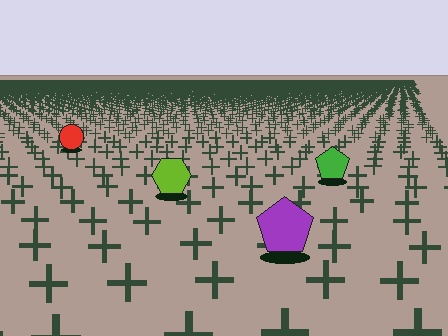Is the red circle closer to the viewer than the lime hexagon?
No. The lime hexagon is closer — you can tell from the texture gradient: the ground texture is coarser near it.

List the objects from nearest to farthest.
From nearest to farthest: the purple pentagon, the lime hexagon, the green pentagon, the red circle.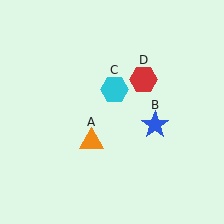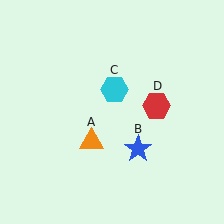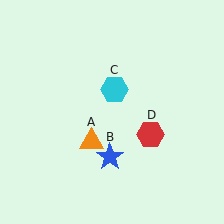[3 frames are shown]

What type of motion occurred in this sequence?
The blue star (object B), red hexagon (object D) rotated clockwise around the center of the scene.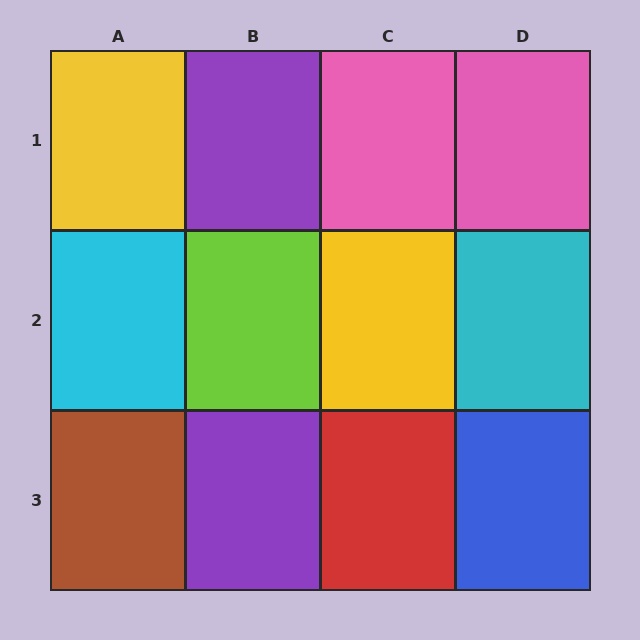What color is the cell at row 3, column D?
Blue.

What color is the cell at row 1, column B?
Purple.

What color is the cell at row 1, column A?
Yellow.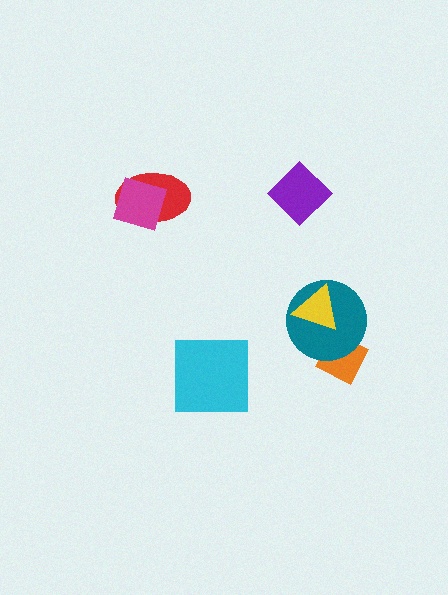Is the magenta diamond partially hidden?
No, no other shape covers it.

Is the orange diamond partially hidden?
Yes, it is partially covered by another shape.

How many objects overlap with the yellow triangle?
1 object overlaps with the yellow triangle.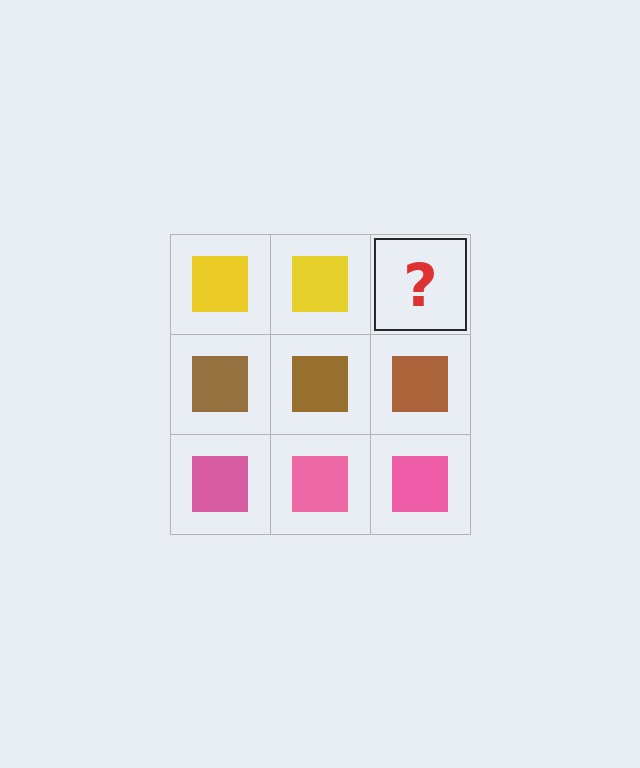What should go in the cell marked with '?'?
The missing cell should contain a yellow square.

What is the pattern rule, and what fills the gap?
The rule is that each row has a consistent color. The gap should be filled with a yellow square.